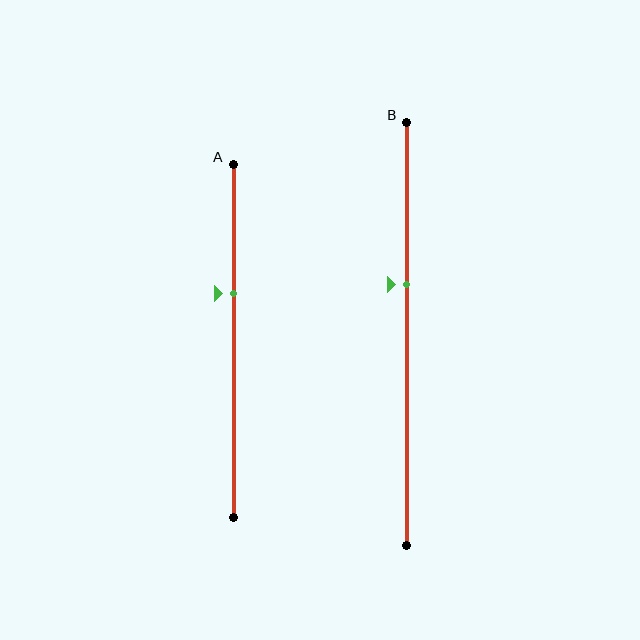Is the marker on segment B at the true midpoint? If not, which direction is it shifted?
No, the marker on segment B is shifted upward by about 12% of the segment length.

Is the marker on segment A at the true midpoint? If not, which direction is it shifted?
No, the marker on segment A is shifted upward by about 13% of the segment length.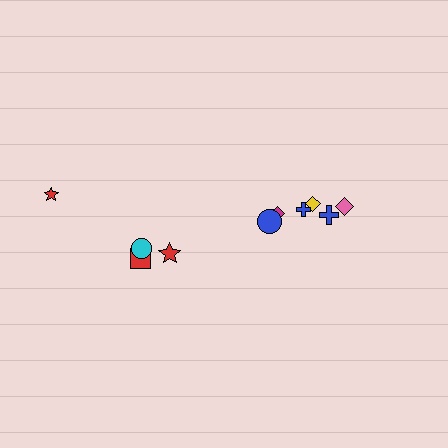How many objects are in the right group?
There are 6 objects.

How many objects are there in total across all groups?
There are 10 objects.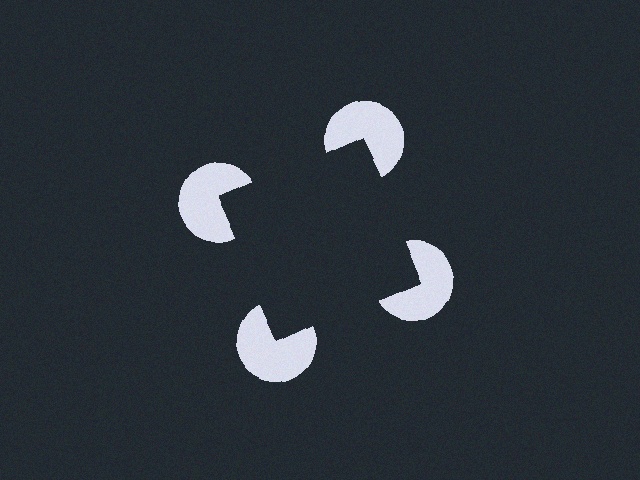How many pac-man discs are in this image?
There are 4 — one at each vertex of the illusory square.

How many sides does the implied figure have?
4 sides.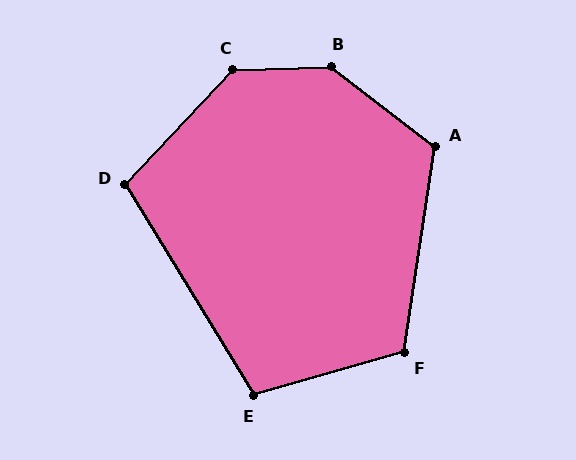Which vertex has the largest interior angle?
B, at approximately 140 degrees.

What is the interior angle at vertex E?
Approximately 106 degrees (obtuse).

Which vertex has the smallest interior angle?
D, at approximately 105 degrees.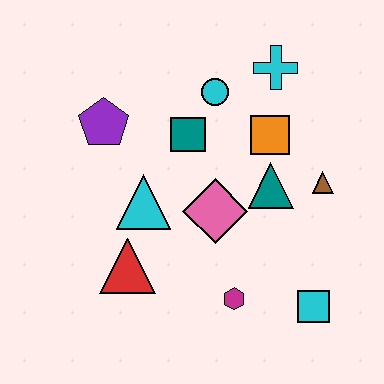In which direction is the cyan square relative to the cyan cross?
The cyan square is below the cyan cross.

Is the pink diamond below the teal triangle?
Yes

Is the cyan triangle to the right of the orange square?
No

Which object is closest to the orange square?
The teal triangle is closest to the orange square.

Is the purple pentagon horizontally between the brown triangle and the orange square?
No